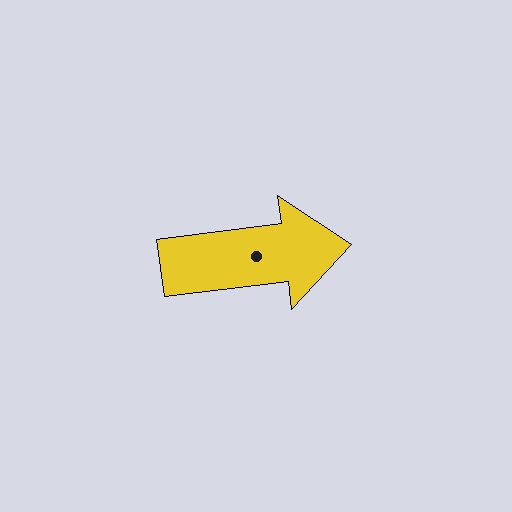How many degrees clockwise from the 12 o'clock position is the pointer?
Approximately 83 degrees.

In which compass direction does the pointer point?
East.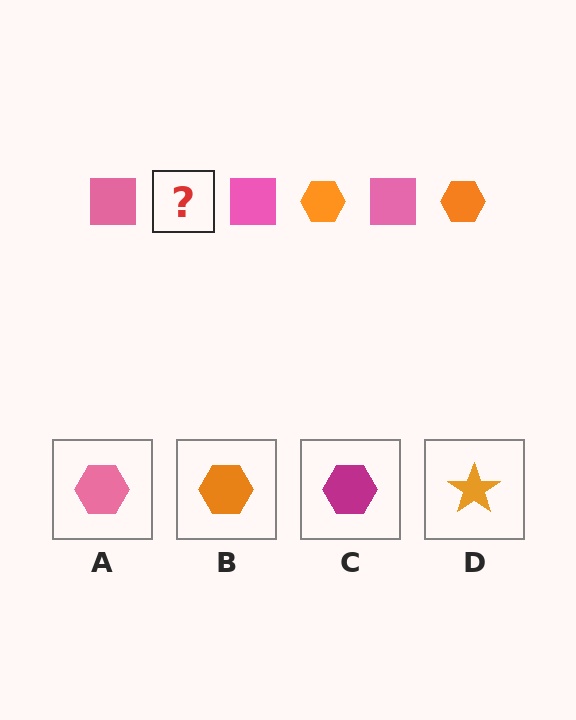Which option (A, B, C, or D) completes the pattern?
B.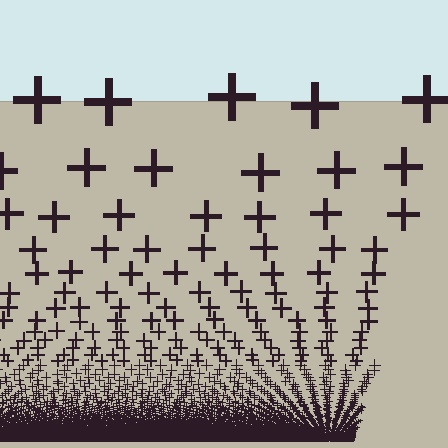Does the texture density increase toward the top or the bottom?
Density increases toward the bottom.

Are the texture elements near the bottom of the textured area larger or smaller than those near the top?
Smaller. The gradient is inverted — elements near the bottom are smaller and denser.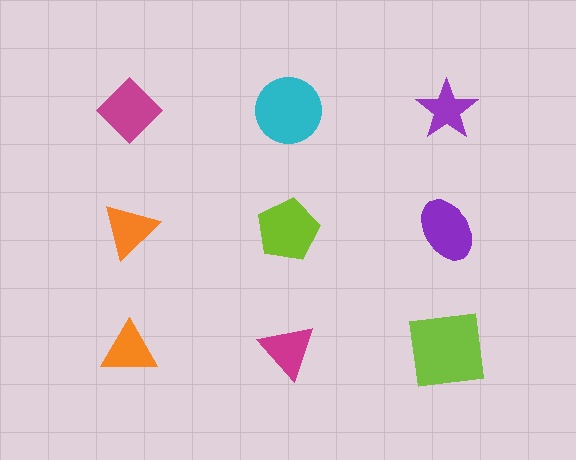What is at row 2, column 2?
A lime pentagon.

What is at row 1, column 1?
A magenta diamond.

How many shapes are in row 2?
3 shapes.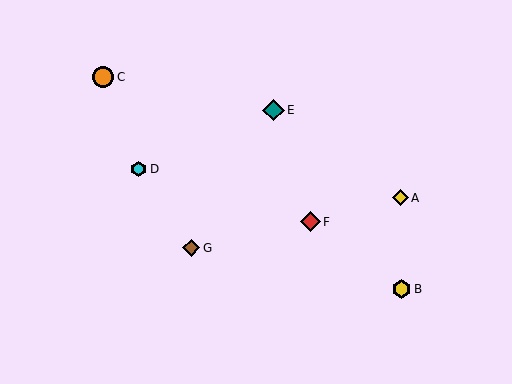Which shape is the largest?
The teal diamond (labeled E) is the largest.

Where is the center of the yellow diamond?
The center of the yellow diamond is at (401, 198).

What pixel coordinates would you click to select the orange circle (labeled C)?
Click at (103, 77) to select the orange circle C.